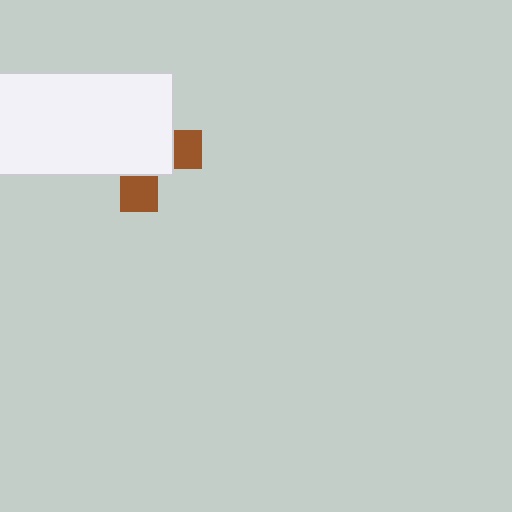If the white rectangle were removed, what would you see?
You would see the complete brown cross.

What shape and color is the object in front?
The object in front is a white rectangle.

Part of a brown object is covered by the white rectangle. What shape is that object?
It is a cross.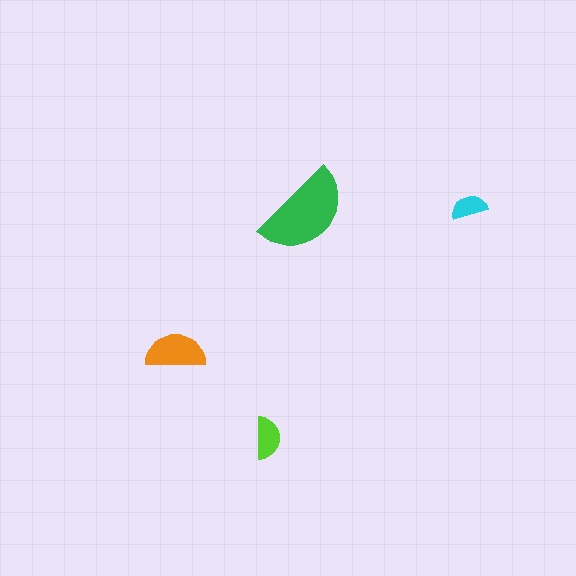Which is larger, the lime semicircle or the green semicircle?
The green one.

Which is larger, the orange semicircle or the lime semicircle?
The orange one.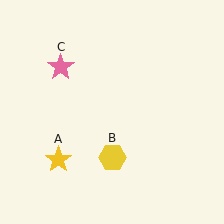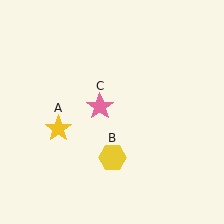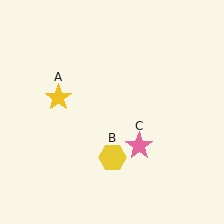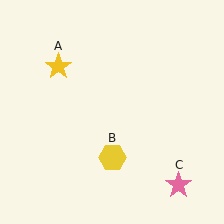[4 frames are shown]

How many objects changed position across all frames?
2 objects changed position: yellow star (object A), pink star (object C).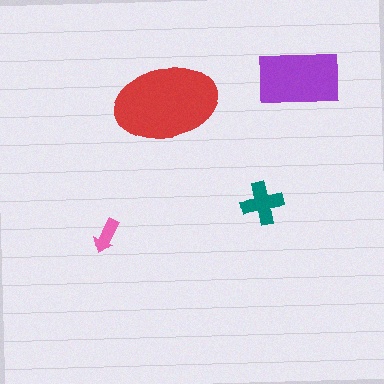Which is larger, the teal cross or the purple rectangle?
The purple rectangle.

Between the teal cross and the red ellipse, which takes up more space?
The red ellipse.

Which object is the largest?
The red ellipse.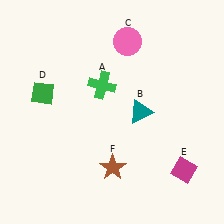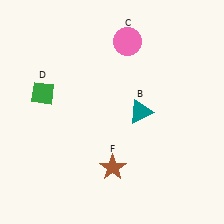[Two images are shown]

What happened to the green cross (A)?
The green cross (A) was removed in Image 2. It was in the top-left area of Image 1.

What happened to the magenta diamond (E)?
The magenta diamond (E) was removed in Image 2. It was in the bottom-right area of Image 1.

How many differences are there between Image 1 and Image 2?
There are 2 differences between the two images.